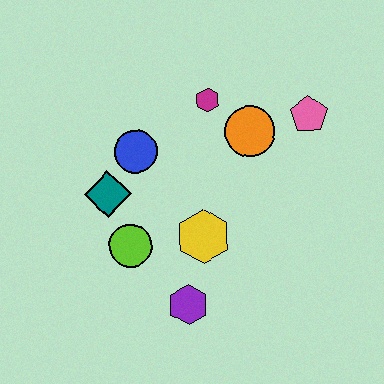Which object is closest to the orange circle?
The magenta hexagon is closest to the orange circle.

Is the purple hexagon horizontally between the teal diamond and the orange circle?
Yes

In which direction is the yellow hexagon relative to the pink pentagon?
The yellow hexagon is below the pink pentagon.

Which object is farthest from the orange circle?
The purple hexagon is farthest from the orange circle.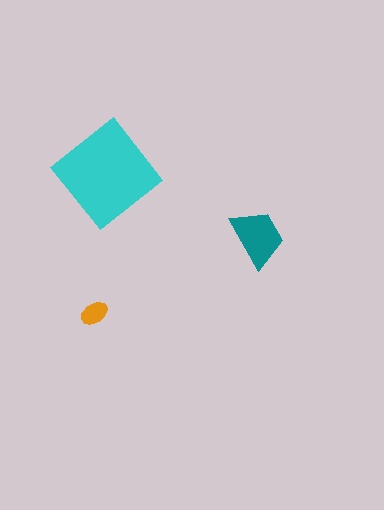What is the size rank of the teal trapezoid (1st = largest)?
2nd.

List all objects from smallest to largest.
The orange ellipse, the teal trapezoid, the cyan diamond.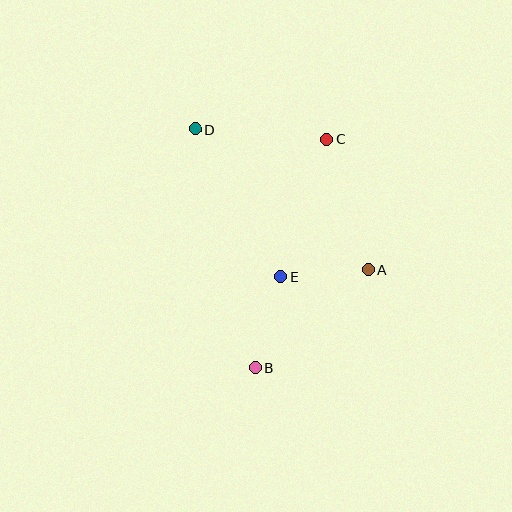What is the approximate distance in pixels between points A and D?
The distance between A and D is approximately 223 pixels.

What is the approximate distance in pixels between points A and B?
The distance between A and B is approximately 150 pixels.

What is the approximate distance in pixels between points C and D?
The distance between C and D is approximately 132 pixels.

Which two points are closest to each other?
Points A and E are closest to each other.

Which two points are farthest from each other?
Points B and D are farthest from each other.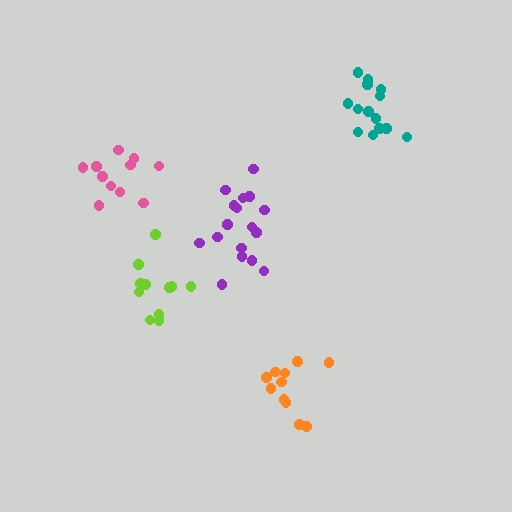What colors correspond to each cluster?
The clusters are colored: lime, teal, purple, pink, orange.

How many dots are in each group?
Group 1: 11 dots, Group 2: 14 dots, Group 3: 17 dots, Group 4: 11 dots, Group 5: 11 dots (64 total).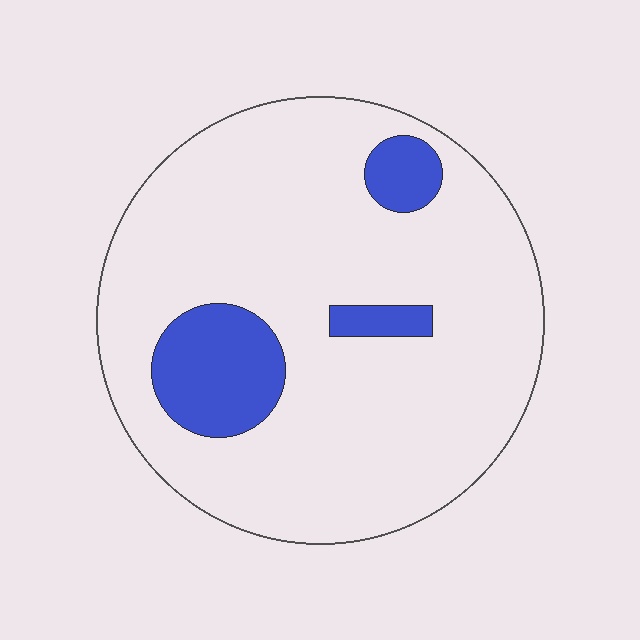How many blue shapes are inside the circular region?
3.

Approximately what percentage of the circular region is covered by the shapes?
Approximately 15%.